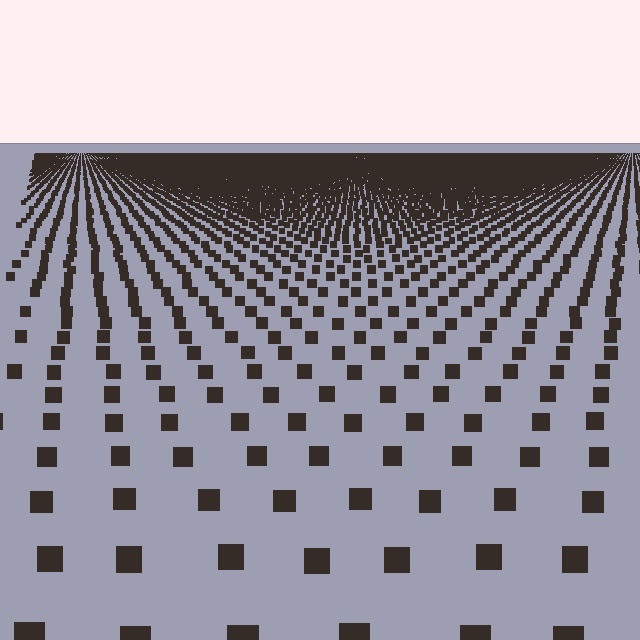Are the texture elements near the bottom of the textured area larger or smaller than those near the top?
Larger. Near the bottom, elements are closer to the viewer and appear at a bigger on-screen size.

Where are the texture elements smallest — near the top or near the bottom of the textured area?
Near the top.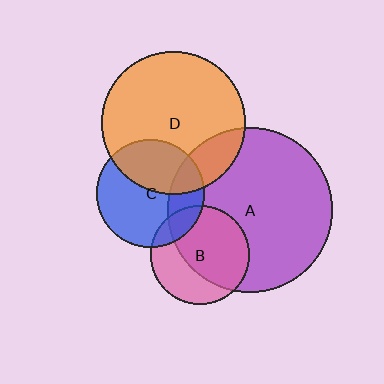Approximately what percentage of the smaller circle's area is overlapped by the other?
Approximately 40%.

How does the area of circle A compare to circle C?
Approximately 2.3 times.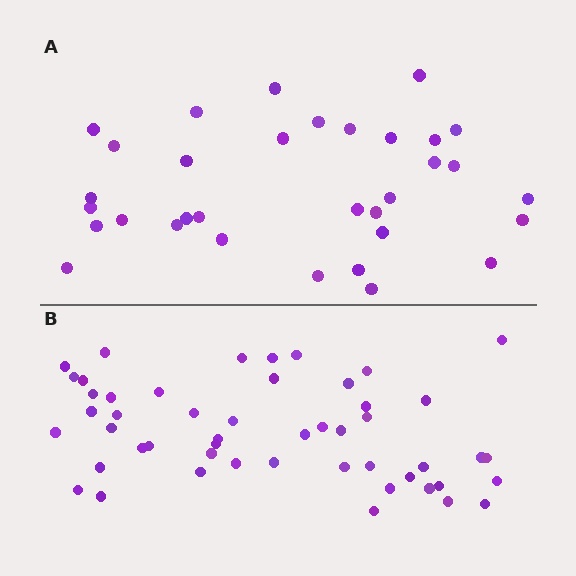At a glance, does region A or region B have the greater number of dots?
Region B (the bottom region) has more dots.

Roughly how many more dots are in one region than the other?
Region B has approximately 15 more dots than region A.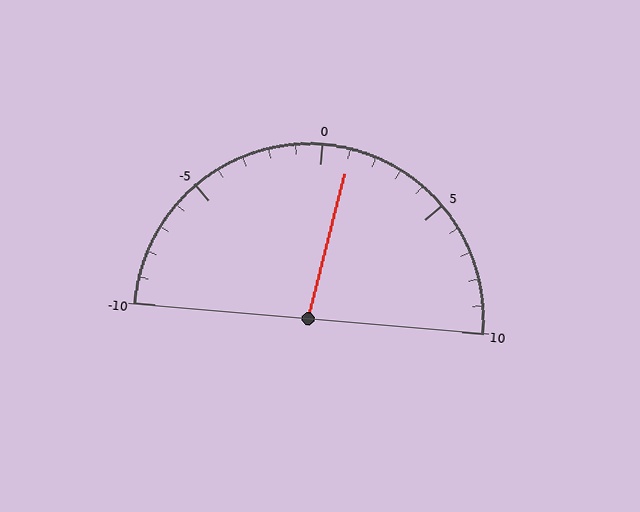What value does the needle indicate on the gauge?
The needle indicates approximately 1.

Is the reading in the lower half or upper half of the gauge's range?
The reading is in the upper half of the range (-10 to 10).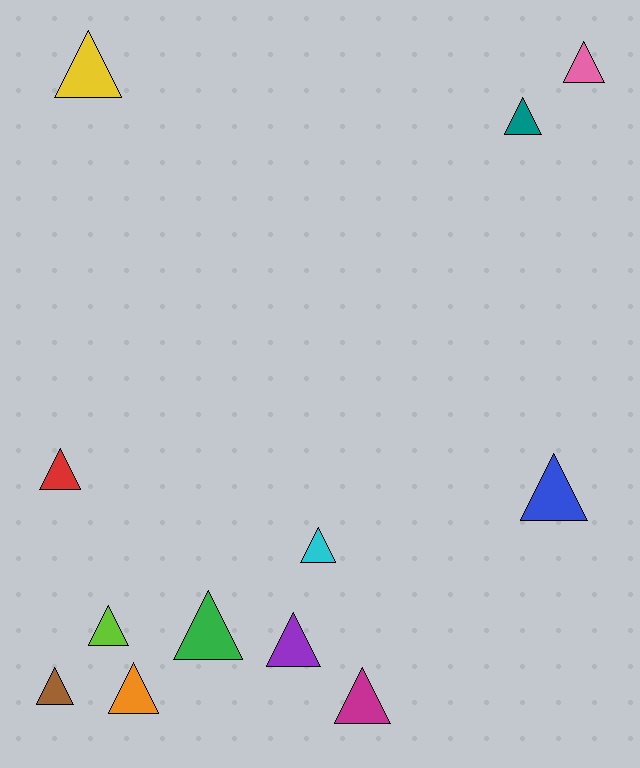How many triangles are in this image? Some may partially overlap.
There are 12 triangles.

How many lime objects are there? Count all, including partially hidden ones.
There is 1 lime object.